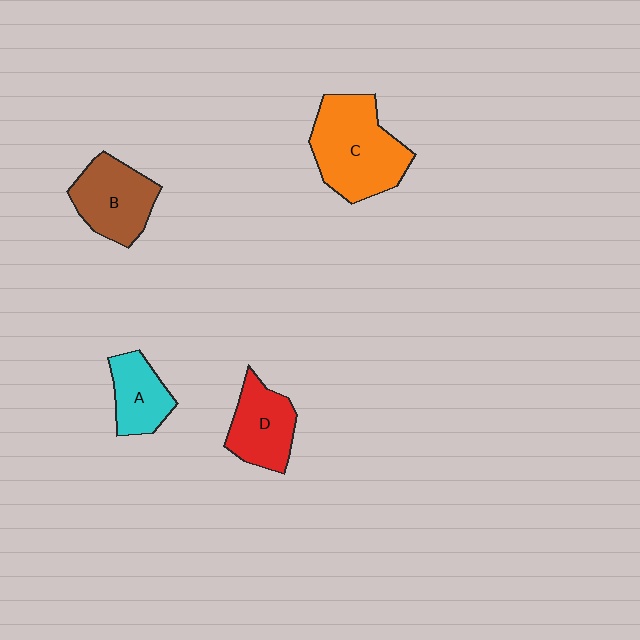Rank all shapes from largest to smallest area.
From largest to smallest: C (orange), B (brown), D (red), A (cyan).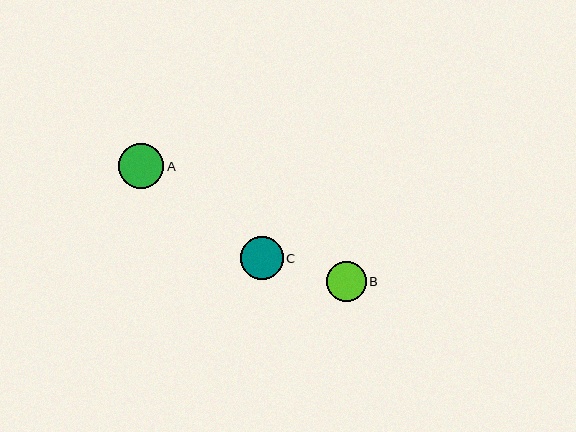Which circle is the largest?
Circle A is the largest with a size of approximately 46 pixels.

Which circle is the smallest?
Circle B is the smallest with a size of approximately 39 pixels.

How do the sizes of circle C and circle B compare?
Circle C and circle B are approximately the same size.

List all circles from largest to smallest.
From largest to smallest: A, C, B.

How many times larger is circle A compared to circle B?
Circle A is approximately 1.2 times the size of circle B.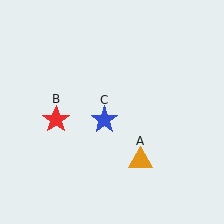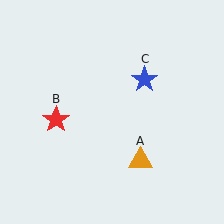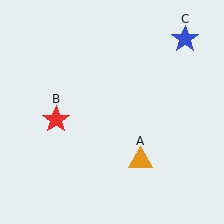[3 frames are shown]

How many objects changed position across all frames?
1 object changed position: blue star (object C).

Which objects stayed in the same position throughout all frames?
Orange triangle (object A) and red star (object B) remained stationary.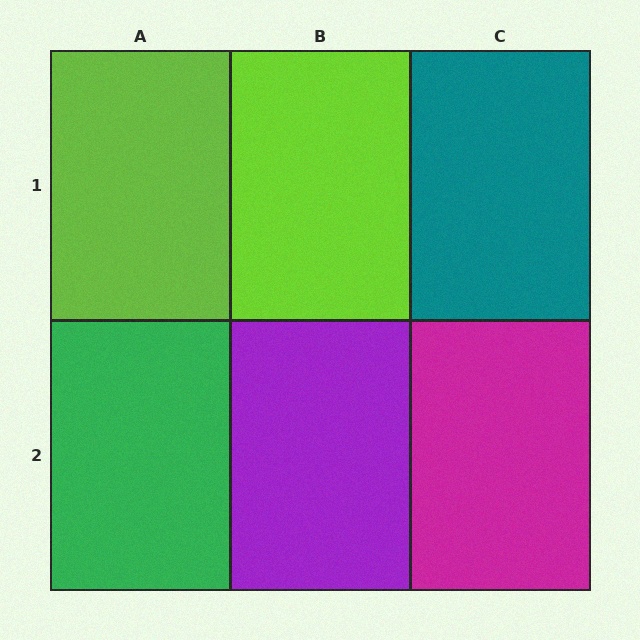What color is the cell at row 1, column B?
Lime.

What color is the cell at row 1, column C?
Teal.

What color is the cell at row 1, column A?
Lime.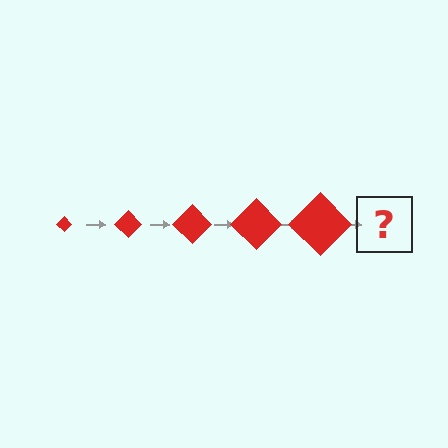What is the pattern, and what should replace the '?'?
The pattern is that the diamond gets progressively larger each step. The '?' should be a red diamond, larger than the previous one.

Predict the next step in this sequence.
The next step is a red diamond, larger than the previous one.